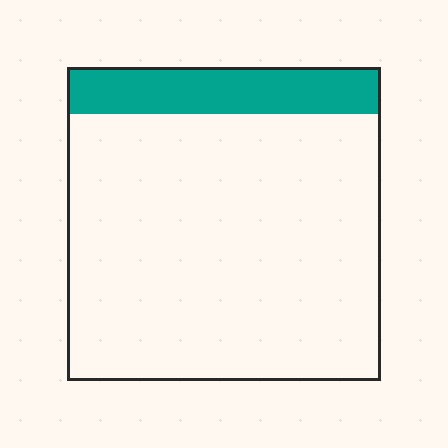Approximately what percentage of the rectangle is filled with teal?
Approximately 15%.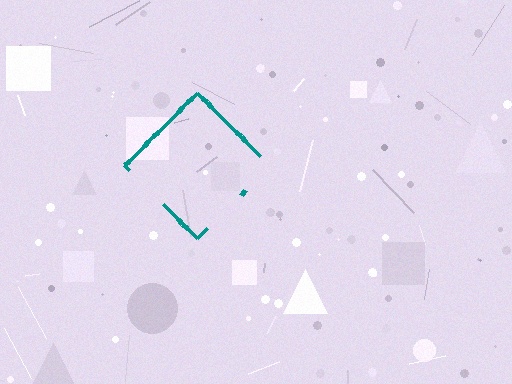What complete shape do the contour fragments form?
The contour fragments form a diamond.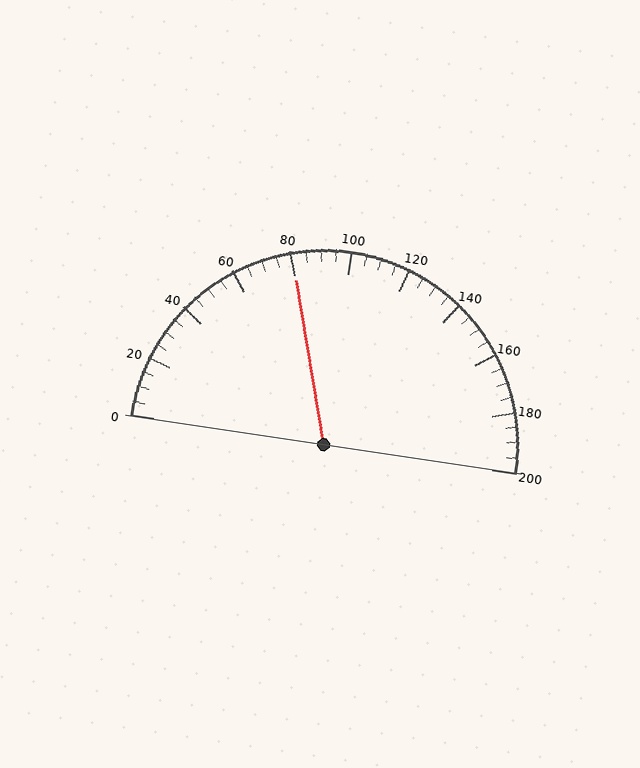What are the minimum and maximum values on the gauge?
The gauge ranges from 0 to 200.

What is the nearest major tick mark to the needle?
The nearest major tick mark is 80.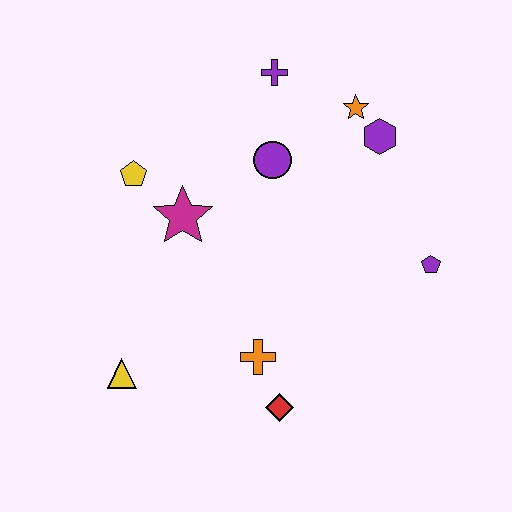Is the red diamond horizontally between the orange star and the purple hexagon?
No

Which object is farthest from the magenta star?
The purple pentagon is farthest from the magenta star.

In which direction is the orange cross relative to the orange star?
The orange cross is below the orange star.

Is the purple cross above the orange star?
Yes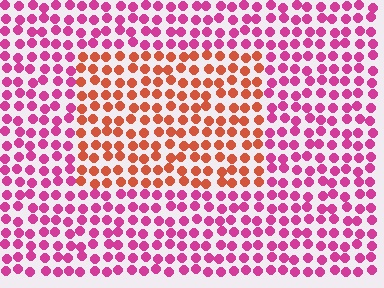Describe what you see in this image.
The image is filled with small magenta elements in a uniform arrangement. A rectangle-shaped region is visible where the elements are tinted to a slightly different hue, forming a subtle color boundary.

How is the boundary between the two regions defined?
The boundary is defined purely by a slight shift in hue (about 48 degrees). Spacing, size, and orientation are identical on both sides.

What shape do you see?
I see a rectangle.